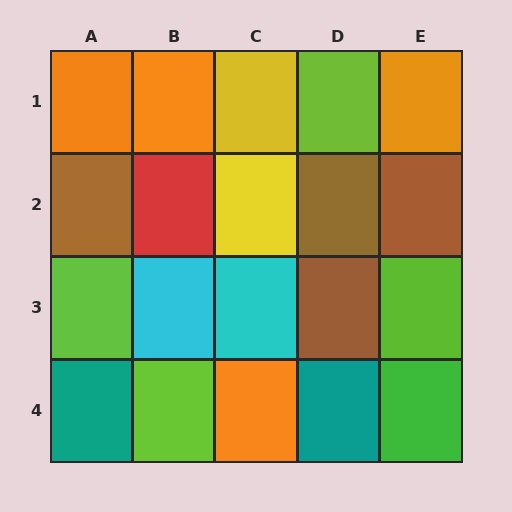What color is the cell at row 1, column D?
Lime.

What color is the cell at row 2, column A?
Brown.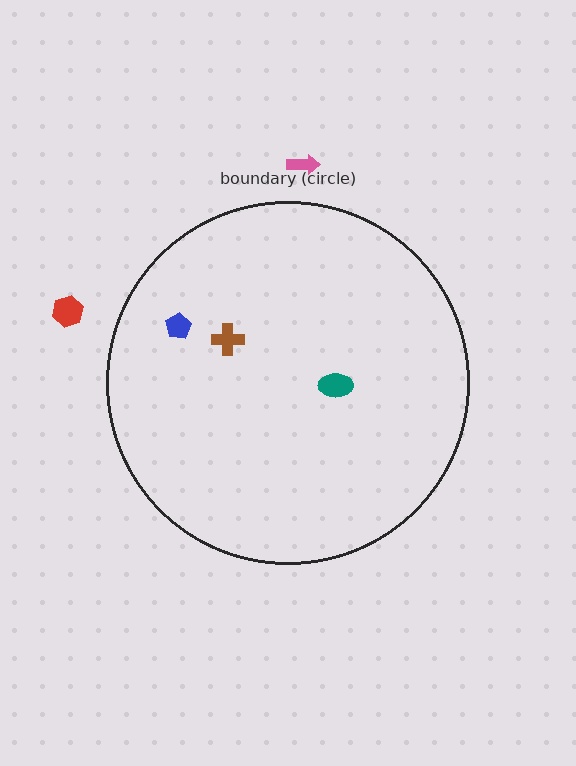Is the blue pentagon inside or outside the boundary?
Inside.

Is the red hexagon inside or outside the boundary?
Outside.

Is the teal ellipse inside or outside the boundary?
Inside.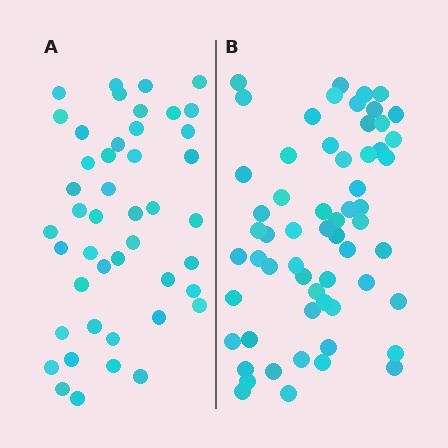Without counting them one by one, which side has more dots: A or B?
Region B (the right region) has more dots.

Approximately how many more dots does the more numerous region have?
Region B has approximately 15 more dots than region A.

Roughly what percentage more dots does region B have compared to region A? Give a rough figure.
About 35% more.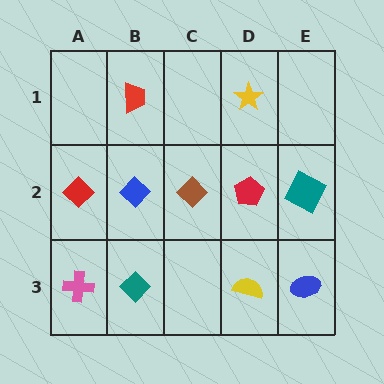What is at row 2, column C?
A brown diamond.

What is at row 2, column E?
A teal square.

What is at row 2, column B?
A blue diamond.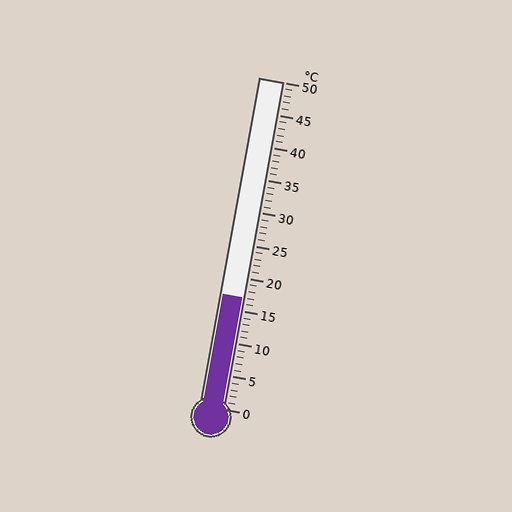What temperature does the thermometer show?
The thermometer shows approximately 17°C.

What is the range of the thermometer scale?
The thermometer scale ranges from 0°C to 50°C.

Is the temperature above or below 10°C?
The temperature is above 10°C.